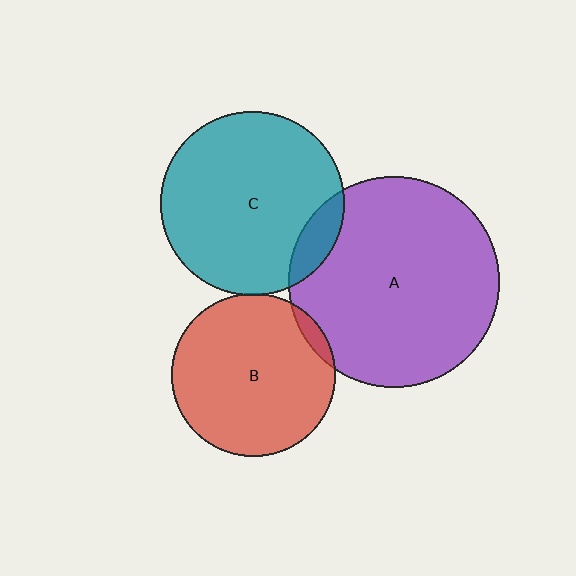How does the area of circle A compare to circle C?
Approximately 1.3 times.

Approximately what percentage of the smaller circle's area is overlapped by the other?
Approximately 10%.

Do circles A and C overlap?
Yes.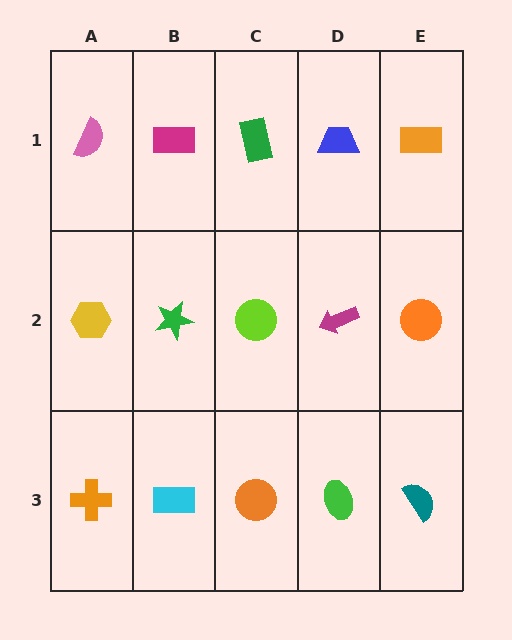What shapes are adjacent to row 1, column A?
A yellow hexagon (row 2, column A), a magenta rectangle (row 1, column B).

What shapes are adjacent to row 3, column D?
A magenta arrow (row 2, column D), an orange circle (row 3, column C), a teal semicircle (row 3, column E).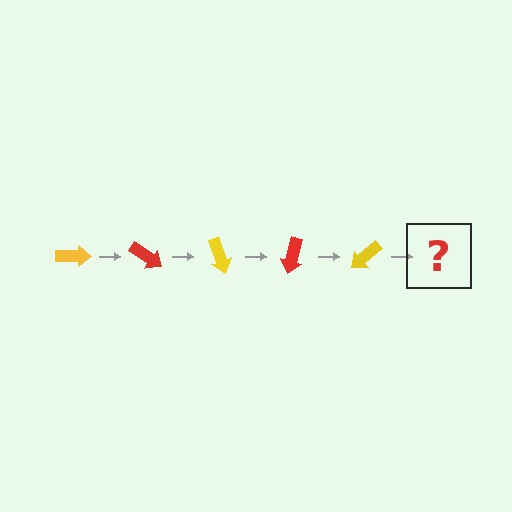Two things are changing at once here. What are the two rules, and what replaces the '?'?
The two rules are that it rotates 35 degrees each step and the color cycles through yellow and red. The '?' should be a red arrow, rotated 175 degrees from the start.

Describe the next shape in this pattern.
It should be a red arrow, rotated 175 degrees from the start.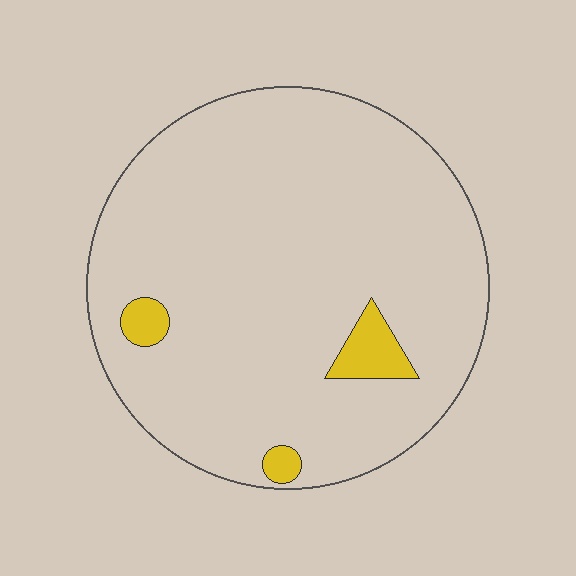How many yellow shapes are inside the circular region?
3.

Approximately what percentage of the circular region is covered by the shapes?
Approximately 5%.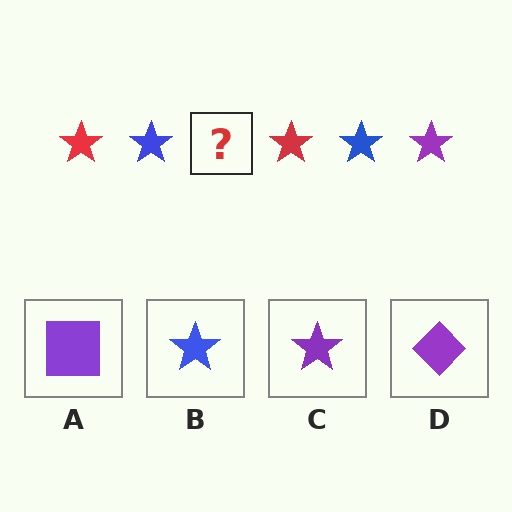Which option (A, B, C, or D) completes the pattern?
C.